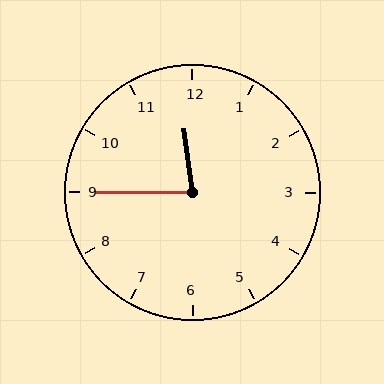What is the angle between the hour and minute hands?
Approximately 82 degrees.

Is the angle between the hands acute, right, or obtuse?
It is acute.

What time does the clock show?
11:45.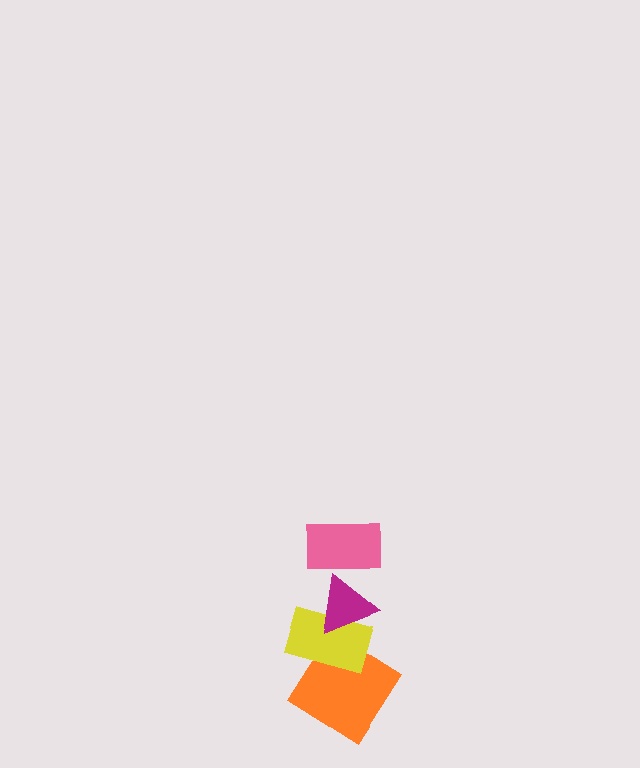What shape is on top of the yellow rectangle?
The magenta triangle is on top of the yellow rectangle.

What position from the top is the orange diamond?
The orange diamond is 4th from the top.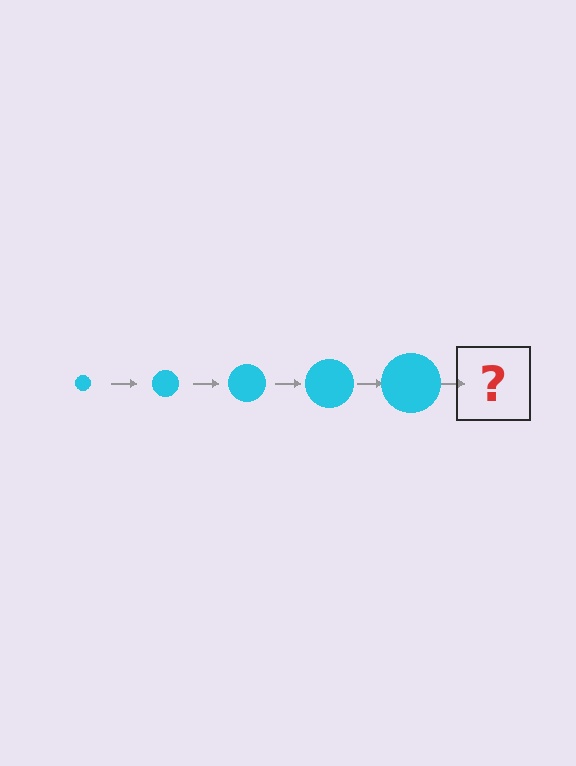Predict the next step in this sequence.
The next step is a cyan circle, larger than the previous one.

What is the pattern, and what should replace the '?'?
The pattern is that the circle gets progressively larger each step. The '?' should be a cyan circle, larger than the previous one.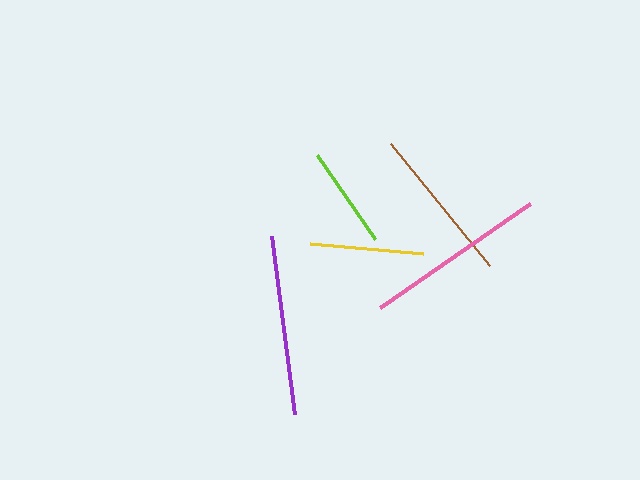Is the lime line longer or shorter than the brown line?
The brown line is longer than the lime line.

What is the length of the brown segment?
The brown segment is approximately 157 pixels long.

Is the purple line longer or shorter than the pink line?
The pink line is longer than the purple line.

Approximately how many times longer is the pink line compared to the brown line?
The pink line is approximately 1.2 times the length of the brown line.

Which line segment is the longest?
The pink line is the longest at approximately 182 pixels.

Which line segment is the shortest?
The lime line is the shortest at approximately 102 pixels.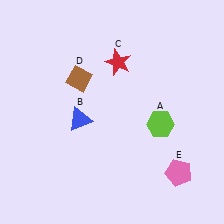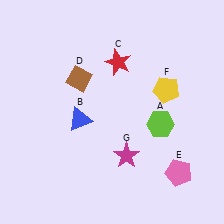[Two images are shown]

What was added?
A yellow pentagon (F), a magenta star (G) were added in Image 2.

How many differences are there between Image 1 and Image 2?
There are 2 differences between the two images.